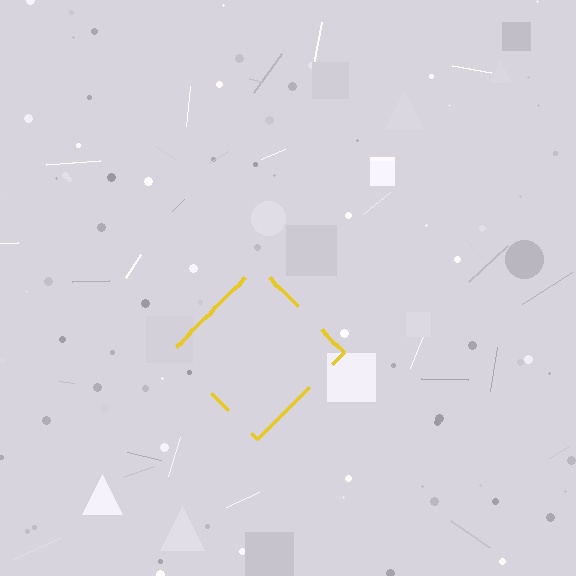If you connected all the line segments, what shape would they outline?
They would outline a diamond.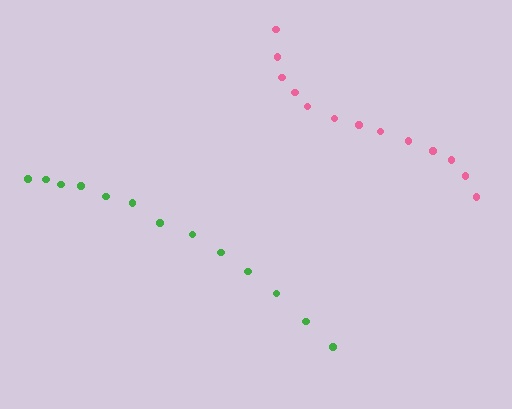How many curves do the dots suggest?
There are 2 distinct paths.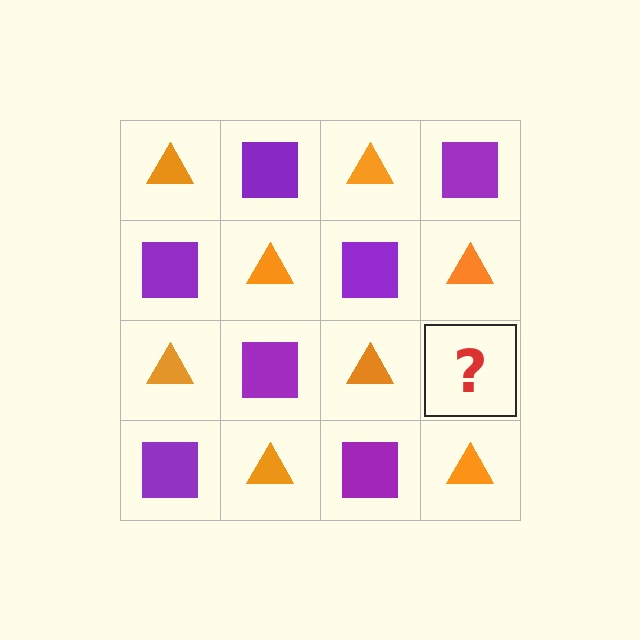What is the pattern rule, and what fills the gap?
The rule is that it alternates orange triangle and purple square in a checkerboard pattern. The gap should be filled with a purple square.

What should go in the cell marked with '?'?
The missing cell should contain a purple square.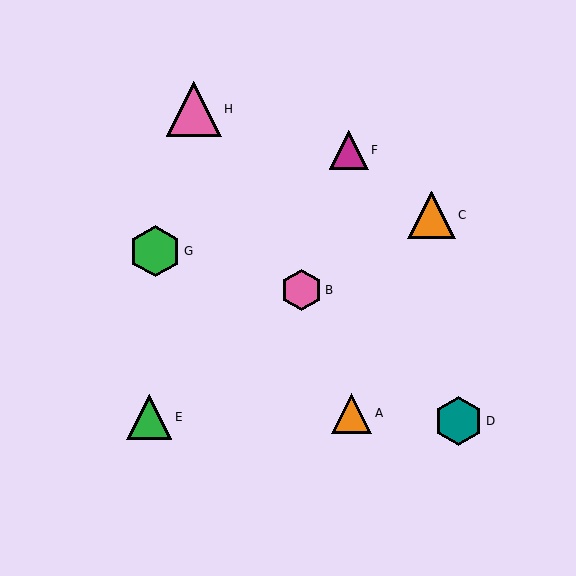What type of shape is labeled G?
Shape G is a green hexagon.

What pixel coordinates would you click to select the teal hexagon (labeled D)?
Click at (459, 421) to select the teal hexagon D.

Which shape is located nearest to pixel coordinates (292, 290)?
The pink hexagon (labeled B) at (301, 290) is nearest to that location.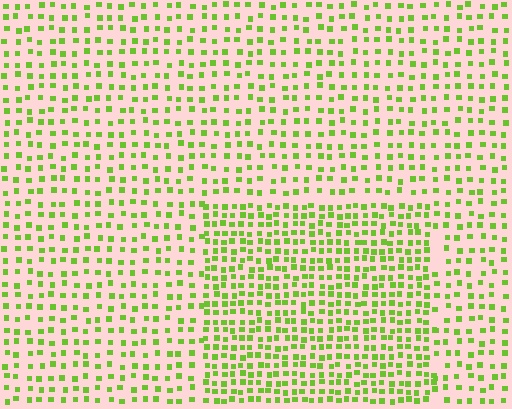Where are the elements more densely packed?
The elements are more densely packed inside the rectangle boundary.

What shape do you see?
I see a rectangle.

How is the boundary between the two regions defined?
The boundary is defined by a change in element density (approximately 1.7x ratio). All elements are the same color, size, and shape.